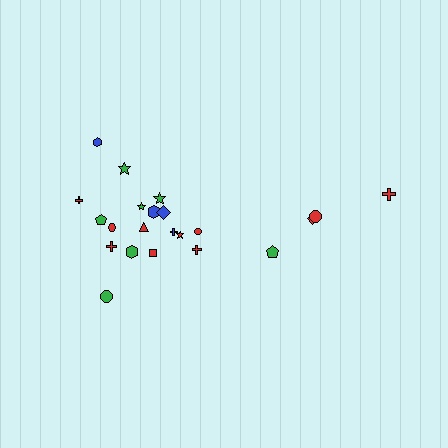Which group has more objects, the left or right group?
The left group.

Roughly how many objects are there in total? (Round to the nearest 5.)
Roughly 20 objects in total.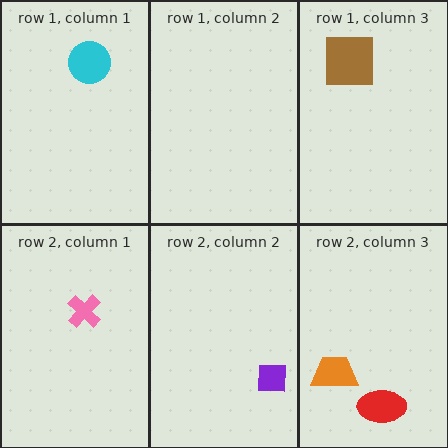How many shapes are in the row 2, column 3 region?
2.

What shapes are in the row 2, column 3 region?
The red ellipse, the orange trapezoid.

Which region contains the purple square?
The row 2, column 2 region.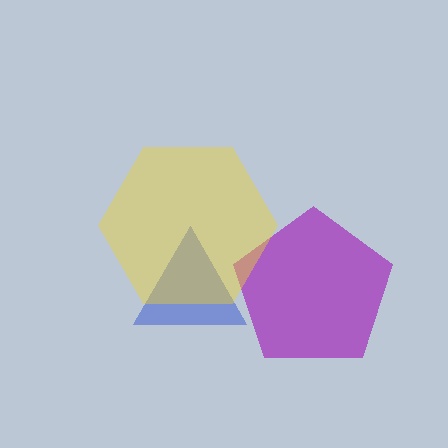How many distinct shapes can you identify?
There are 3 distinct shapes: a blue triangle, a purple pentagon, a yellow hexagon.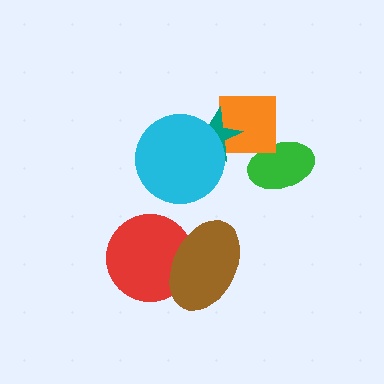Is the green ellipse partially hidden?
Yes, it is partially covered by another shape.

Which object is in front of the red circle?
The brown ellipse is in front of the red circle.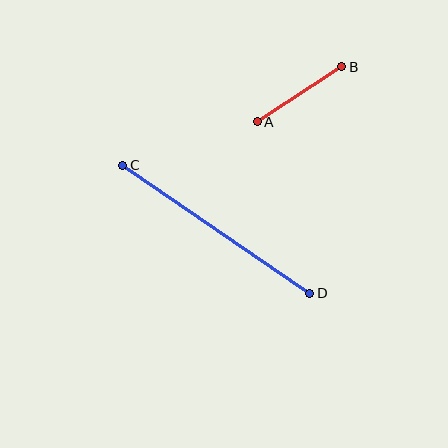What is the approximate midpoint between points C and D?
The midpoint is at approximately (216, 229) pixels.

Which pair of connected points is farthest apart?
Points C and D are farthest apart.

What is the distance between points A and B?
The distance is approximately 101 pixels.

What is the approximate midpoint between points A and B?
The midpoint is at approximately (300, 94) pixels.